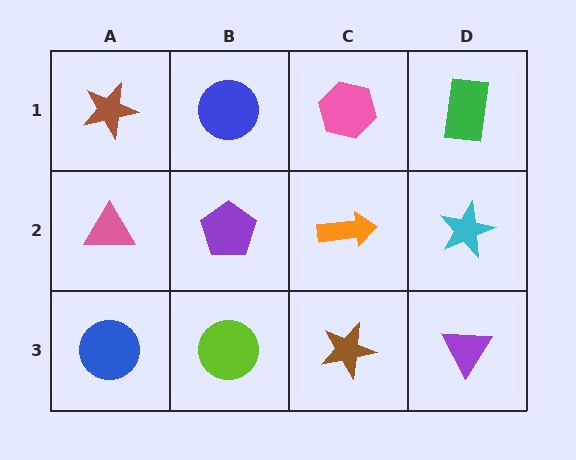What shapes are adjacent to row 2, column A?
A brown star (row 1, column A), a blue circle (row 3, column A), a purple pentagon (row 2, column B).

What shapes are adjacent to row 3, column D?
A cyan star (row 2, column D), a brown star (row 3, column C).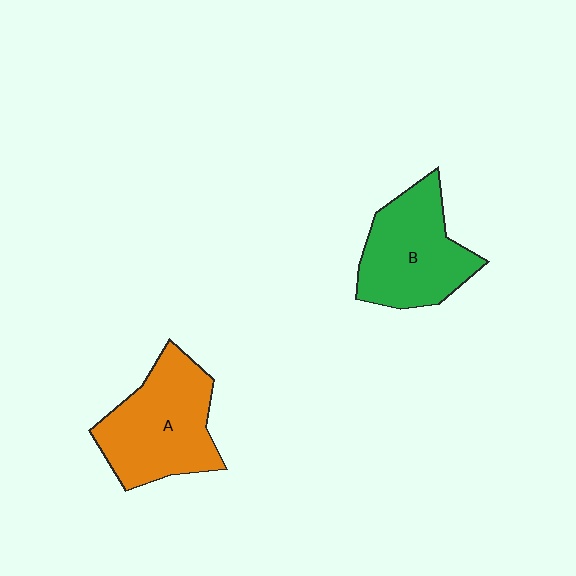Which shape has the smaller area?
Shape B (green).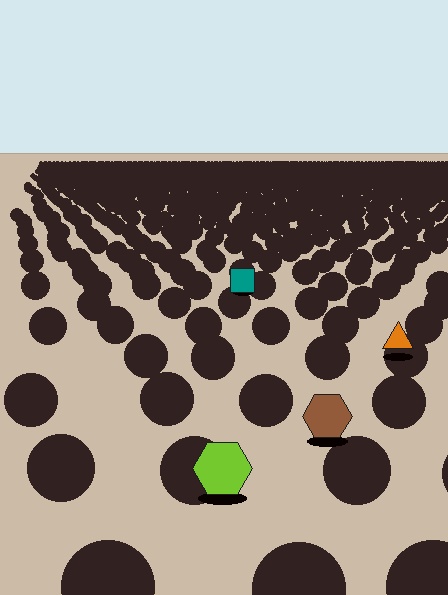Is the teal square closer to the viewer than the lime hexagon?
No. The lime hexagon is closer — you can tell from the texture gradient: the ground texture is coarser near it.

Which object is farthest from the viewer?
The teal square is farthest from the viewer. It appears smaller and the ground texture around it is denser.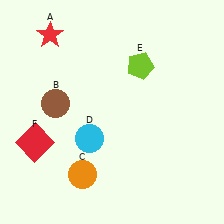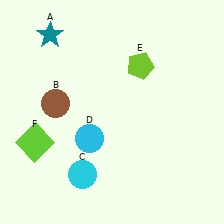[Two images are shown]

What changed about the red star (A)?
In Image 1, A is red. In Image 2, it changed to teal.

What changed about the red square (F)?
In Image 1, F is red. In Image 2, it changed to lime.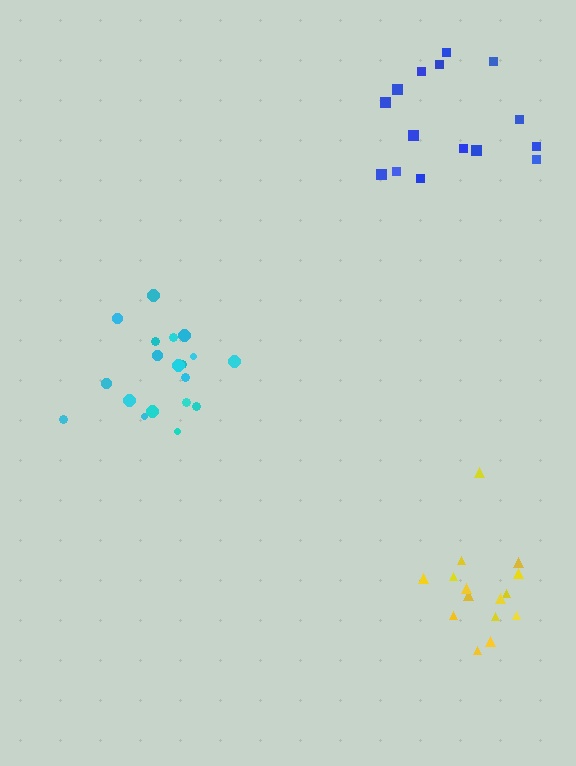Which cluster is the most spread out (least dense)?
Blue.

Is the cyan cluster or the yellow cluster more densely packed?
Yellow.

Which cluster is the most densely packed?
Yellow.